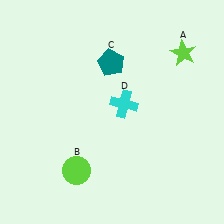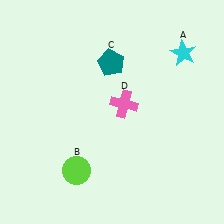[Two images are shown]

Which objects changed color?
A changed from lime to cyan. D changed from cyan to pink.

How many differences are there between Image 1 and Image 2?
There are 2 differences between the two images.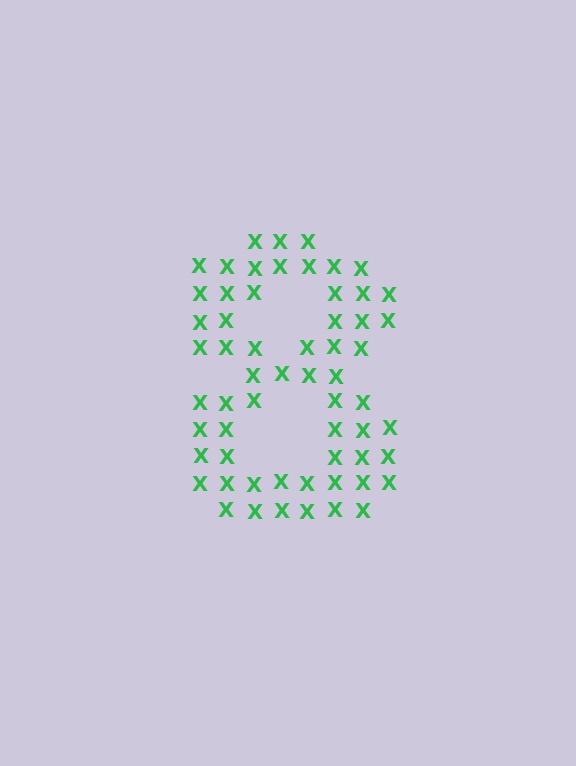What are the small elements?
The small elements are letter X's.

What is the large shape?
The large shape is the digit 8.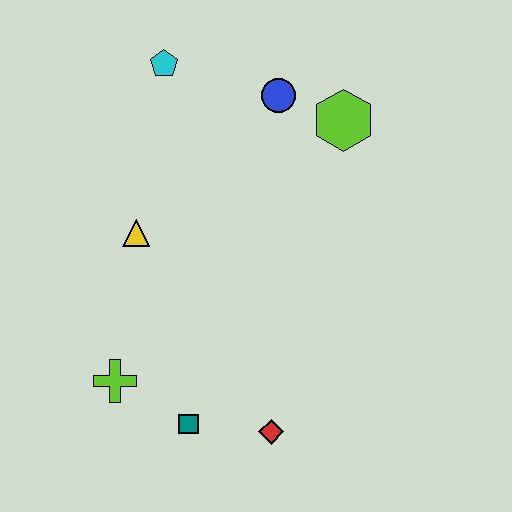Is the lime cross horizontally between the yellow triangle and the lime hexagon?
No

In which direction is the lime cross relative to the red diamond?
The lime cross is to the left of the red diamond.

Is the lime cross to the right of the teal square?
No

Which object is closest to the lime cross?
The teal square is closest to the lime cross.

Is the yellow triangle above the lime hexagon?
No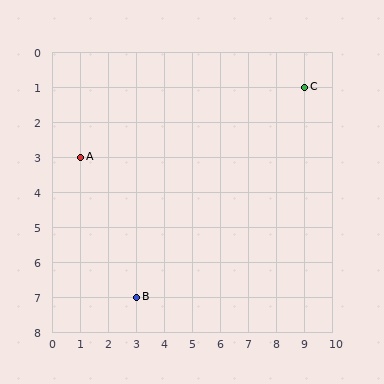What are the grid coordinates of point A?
Point A is at grid coordinates (1, 3).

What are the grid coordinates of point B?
Point B is at grid coordinates (3, 7).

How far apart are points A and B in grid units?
Points A and B are 2 columns and 4 rows apart (about 4.5 grid units diagonally).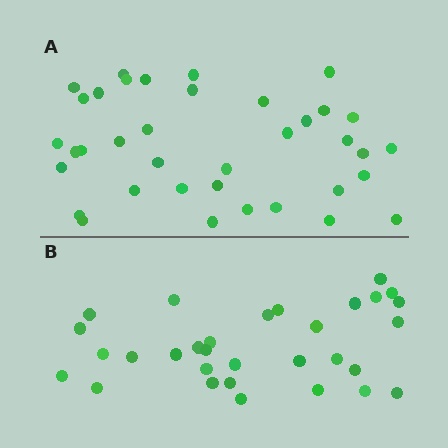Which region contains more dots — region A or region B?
Region A (the top region) has more dots.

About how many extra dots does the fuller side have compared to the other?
Region A has about 6 more dots than region B.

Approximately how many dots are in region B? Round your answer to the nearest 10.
About 30 dots. (The exact count is 31, which rounds to 30.)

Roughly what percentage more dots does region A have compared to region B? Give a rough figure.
About 20% more.